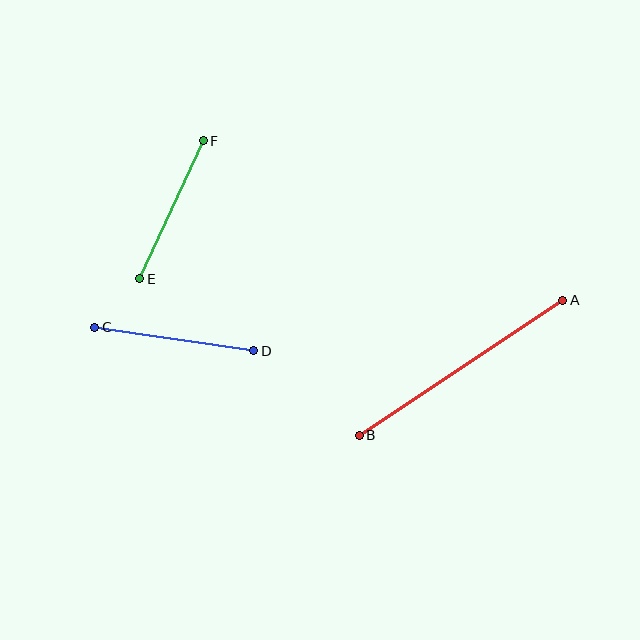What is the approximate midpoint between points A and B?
The midpoint is at approximately (461, 368) pixels.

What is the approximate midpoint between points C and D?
The midpoint is at approximately (174, 339) pixels.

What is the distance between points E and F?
The distance is approximately 152 pixels.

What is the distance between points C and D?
The distance is approximately 161 pixels.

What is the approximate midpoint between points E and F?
The midpoint is at approximately (171, 210) pixels.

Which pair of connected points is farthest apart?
Points A and B are farthest apart.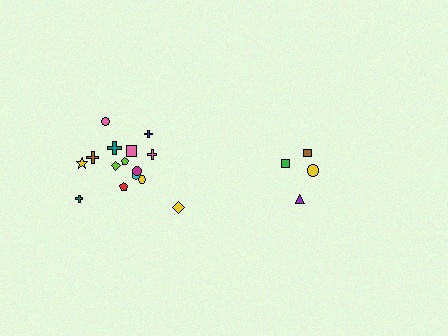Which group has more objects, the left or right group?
The left group.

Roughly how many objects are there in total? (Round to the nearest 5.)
Roughly 20 objects in total.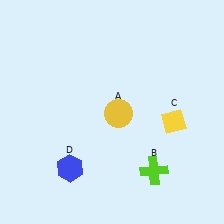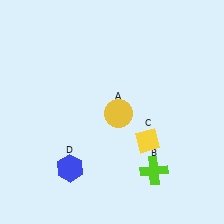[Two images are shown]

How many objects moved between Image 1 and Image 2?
1 object moved between the two images.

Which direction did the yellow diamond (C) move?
The yellow diamond (C) moved left.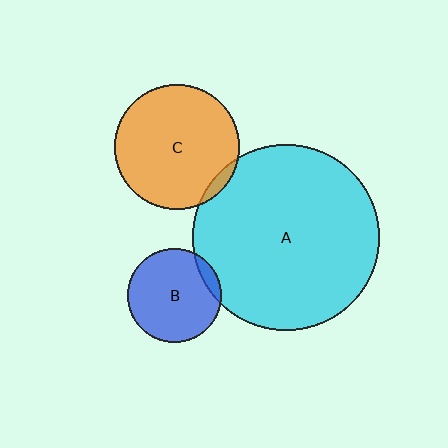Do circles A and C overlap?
Yes.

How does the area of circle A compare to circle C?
Approximately 2.2 times.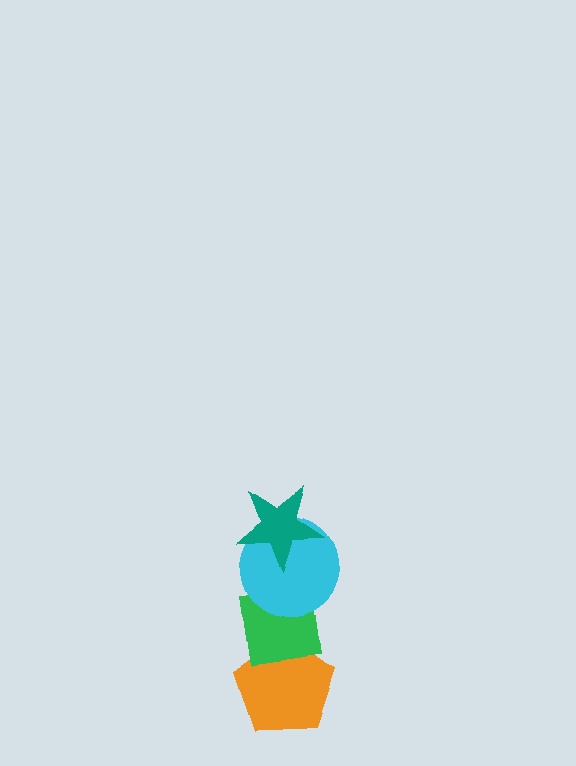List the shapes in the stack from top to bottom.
From top to bottom: the teal star, the cyan circle, the green square, the orange pentagon.